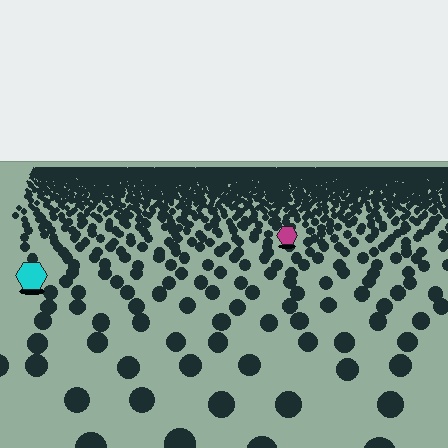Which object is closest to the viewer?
The cyan hexagon is closest. The texture marks near it are larger and more spread out.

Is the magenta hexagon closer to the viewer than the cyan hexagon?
No. The cyan hexagon is closer — you can tell from the texture gradient: the ground texture is coarser near it.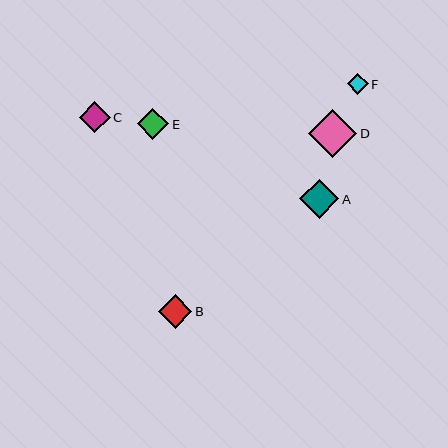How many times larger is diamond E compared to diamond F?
Diamond E is approximately 1.5 times the size of diamond F.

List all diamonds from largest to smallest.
From largest to smallest: D, A, B, E, C, F.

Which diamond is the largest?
Diamond D is the largest with a size of approximately 48 pixels.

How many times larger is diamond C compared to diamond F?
Diamond C is approximately 1.5 times the size of diamond F.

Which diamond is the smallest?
Diamond F is the smallest with a size of approximately 21 pixels.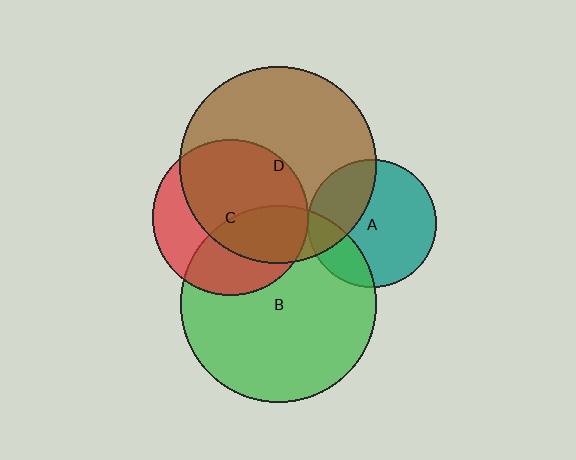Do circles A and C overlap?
Yes.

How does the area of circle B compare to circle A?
Approximately 2.3 times.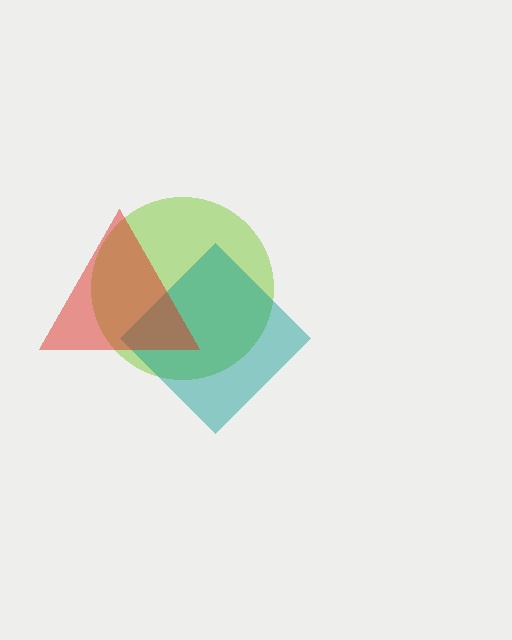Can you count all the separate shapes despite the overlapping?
Yes, there are 3 separate shapes.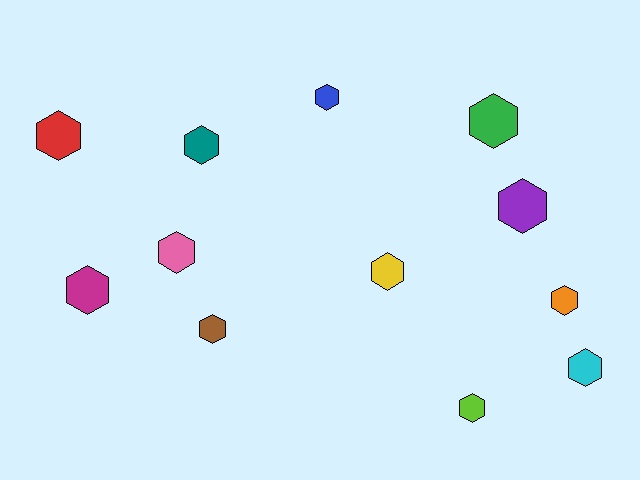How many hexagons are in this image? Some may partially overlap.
There are 12 hexagons.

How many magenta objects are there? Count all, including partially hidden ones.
There is 1 magenta object.